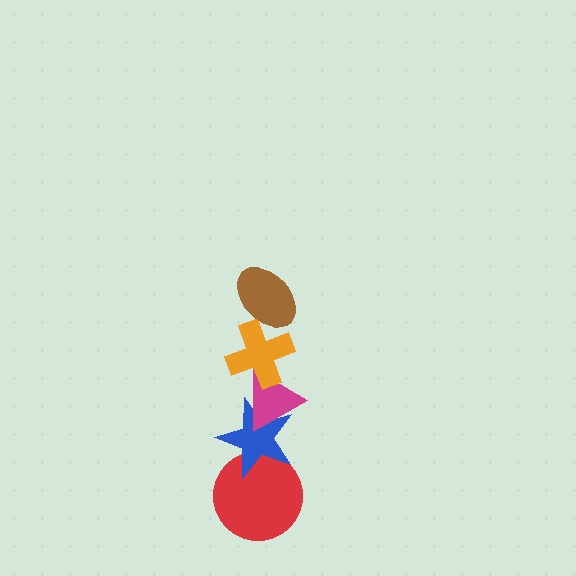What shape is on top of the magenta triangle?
The orange cross is on top of the magenta triangle.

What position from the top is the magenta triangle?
The magenta triangle is 3rd from the top.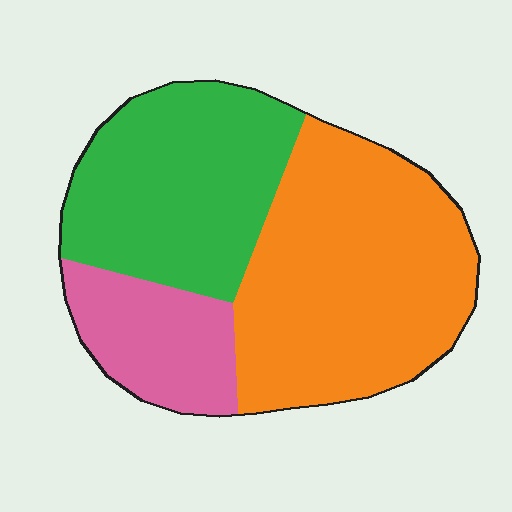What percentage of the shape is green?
Green takes up between a third and a half of the shape.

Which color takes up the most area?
Orange, at roughly 50%.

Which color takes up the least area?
Pink, at roughly 15%.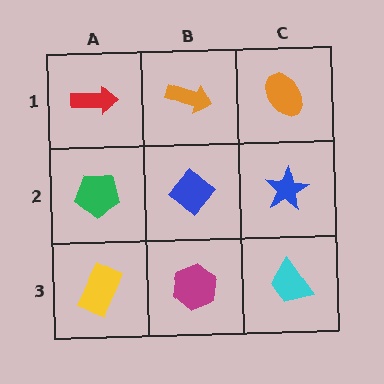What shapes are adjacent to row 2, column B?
An orange arrow (row 1, column B), a magenta hexagon (row 3, column B), a green pentagon (row 2, column A), a blue star (row 2, column C).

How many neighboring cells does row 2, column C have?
3.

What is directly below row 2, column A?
A yellow rectangle.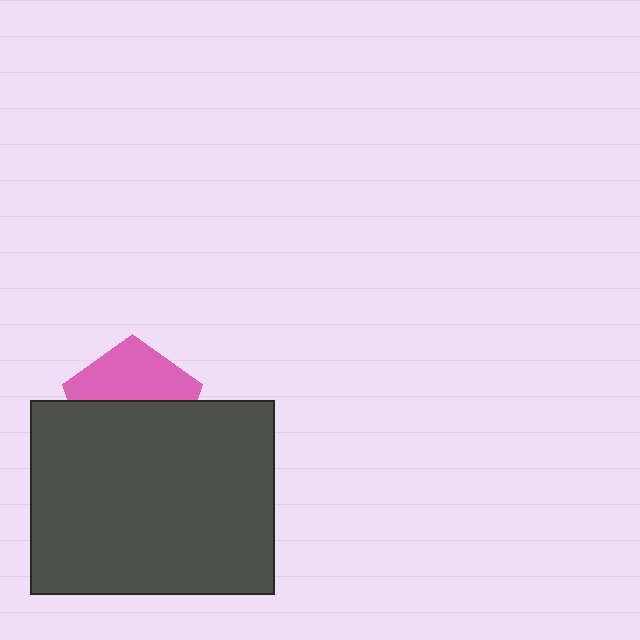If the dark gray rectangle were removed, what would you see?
You would see the complete pink pentagon.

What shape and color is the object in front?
The object in front is a dark gray rectangle.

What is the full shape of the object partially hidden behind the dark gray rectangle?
The partially hidden object is a pink pentagon.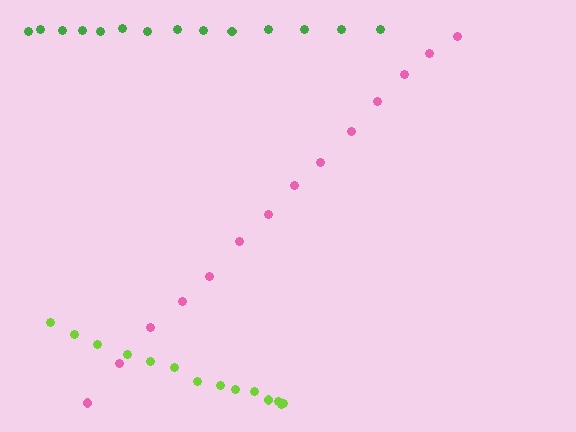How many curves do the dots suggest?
There are 3 distinct paths.